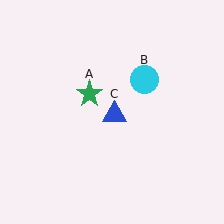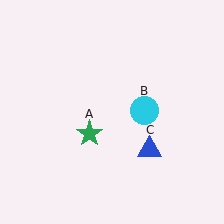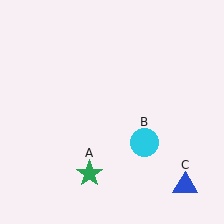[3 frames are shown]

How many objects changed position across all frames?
3 objects changed position: green star (object A), cyan circle (object B), blue triangle (object C).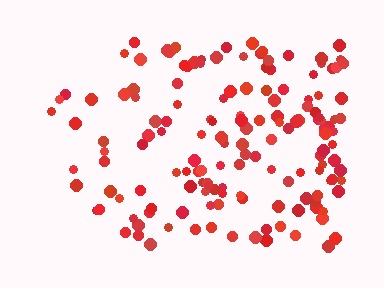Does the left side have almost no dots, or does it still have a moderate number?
Still a moderate number, just noticeably fewer than the right.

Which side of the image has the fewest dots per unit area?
The left.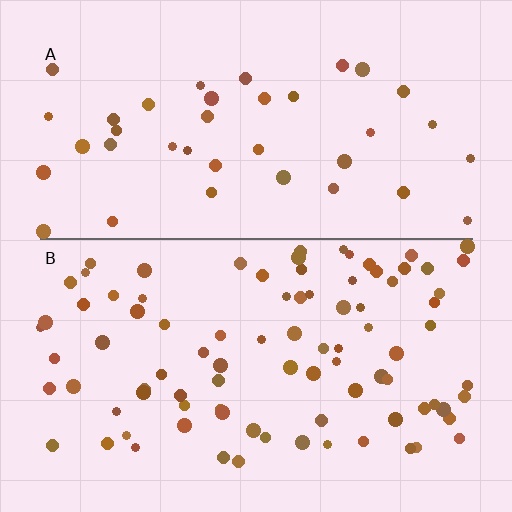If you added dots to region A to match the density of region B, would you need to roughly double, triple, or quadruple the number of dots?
Approximately double.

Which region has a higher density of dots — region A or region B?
B (the bottom).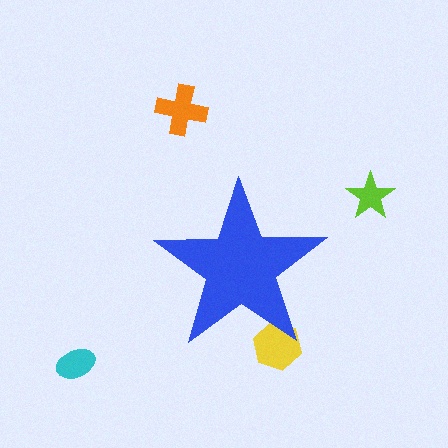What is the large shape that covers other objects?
A blue star.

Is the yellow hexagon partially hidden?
Yes, the yellow hexagon is partially hidden behind the blue star.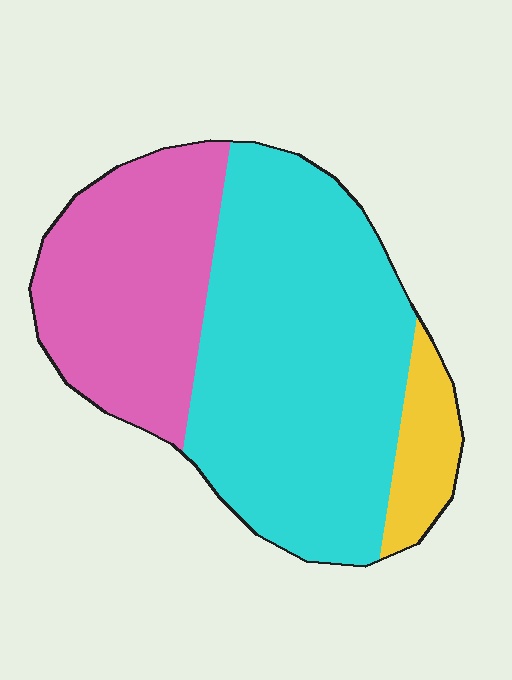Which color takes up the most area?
Cyan, at roughly 60%.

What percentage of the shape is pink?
Pink covers around 35% of the shape.